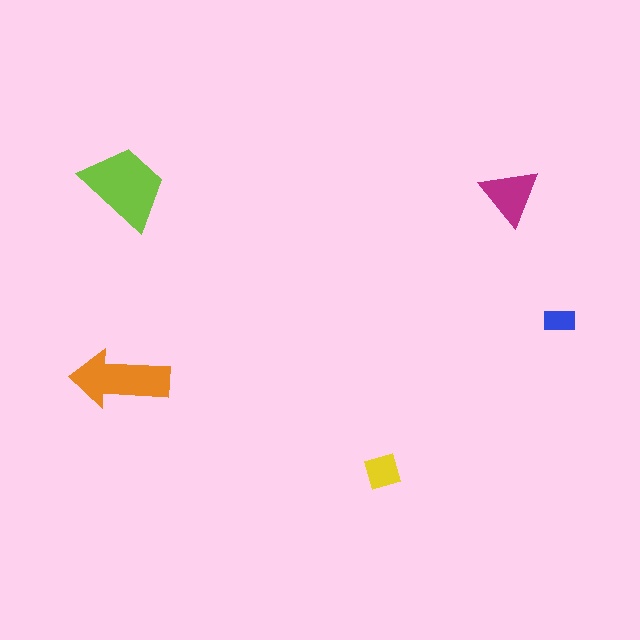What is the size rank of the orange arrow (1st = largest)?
2nd.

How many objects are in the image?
There are 5 objects in the image.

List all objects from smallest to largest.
The blue rectangle, the yellow diamond, the magenta triangle, the orange arrow, the lime trapezoid.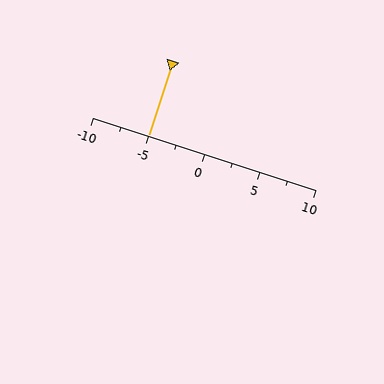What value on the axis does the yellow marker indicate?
The marker indicates approximately -5.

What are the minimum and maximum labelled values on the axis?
The axis runs from -10 to 10.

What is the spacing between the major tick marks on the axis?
The major ticks are spaced 5 apart.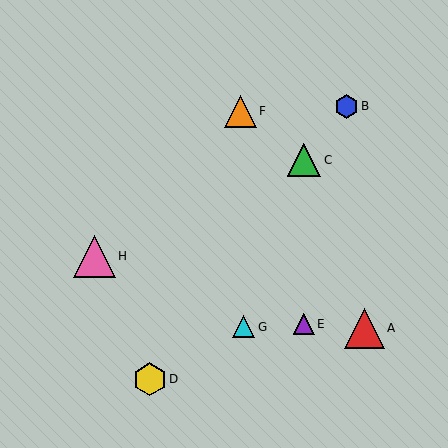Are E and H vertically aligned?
No, E is at x≈304 and H is at x≈94.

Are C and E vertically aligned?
Yes, both are at x≈304.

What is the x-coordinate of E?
Object E is at x≈304.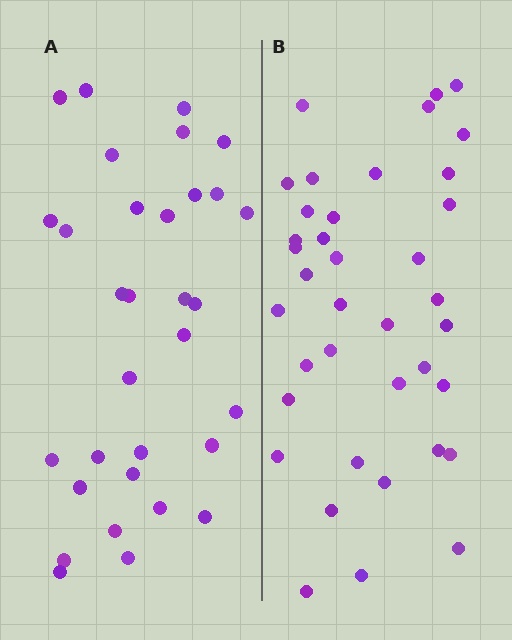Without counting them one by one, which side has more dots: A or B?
Region B (the right region) has more dots.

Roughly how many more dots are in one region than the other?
Region B has about 6 more dots than region A.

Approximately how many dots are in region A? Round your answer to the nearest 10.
About 30 dots. (The exact count is 32, which rounds to 30.)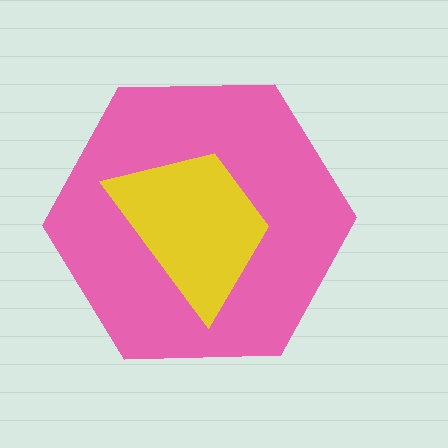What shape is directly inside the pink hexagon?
The yellow trapezoid.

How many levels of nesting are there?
2.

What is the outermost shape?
The pink hexagon.